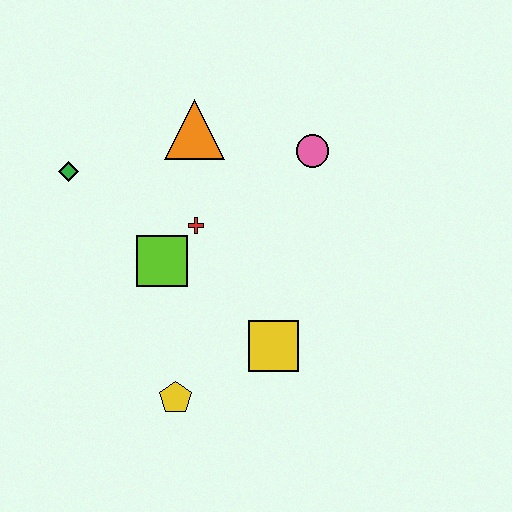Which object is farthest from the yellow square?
The green diamond is farthest from the yellow square.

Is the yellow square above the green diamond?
No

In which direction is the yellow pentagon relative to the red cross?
The yellow pentagon is below the red cross.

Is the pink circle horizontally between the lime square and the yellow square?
No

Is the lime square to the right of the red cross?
No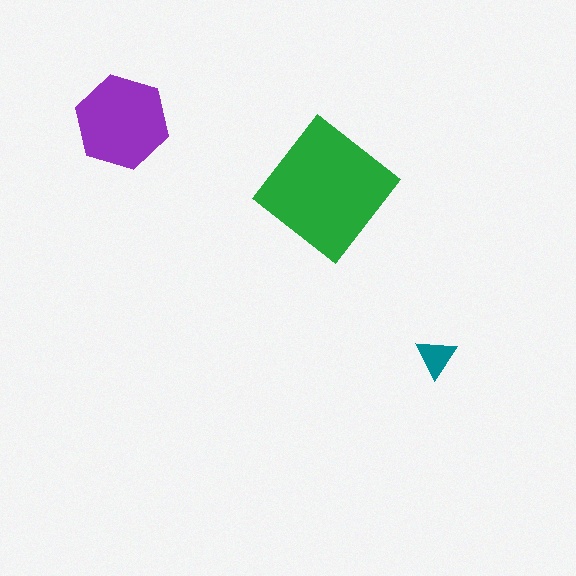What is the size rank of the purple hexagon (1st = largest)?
2nd.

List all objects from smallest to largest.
The teal triangle, the purple hexagon, the green diamond.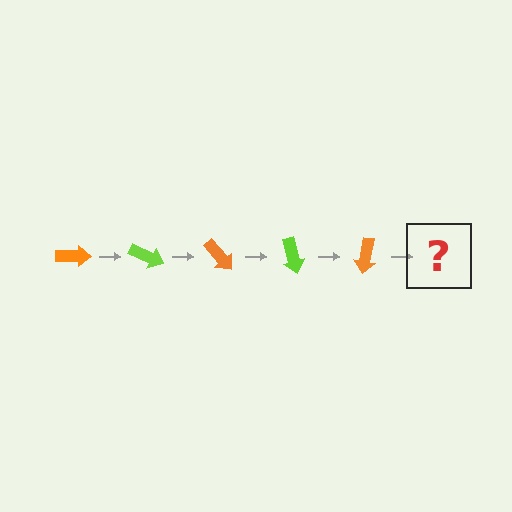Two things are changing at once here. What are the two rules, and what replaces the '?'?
The two rules are that it rotates 25 degrees each step and the color cycles through orange and lime. The '?' should be a lime arrow, rotated 125 degrees from the start.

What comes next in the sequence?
The next element should be a lime arrow, rotated 125 degrees from the start.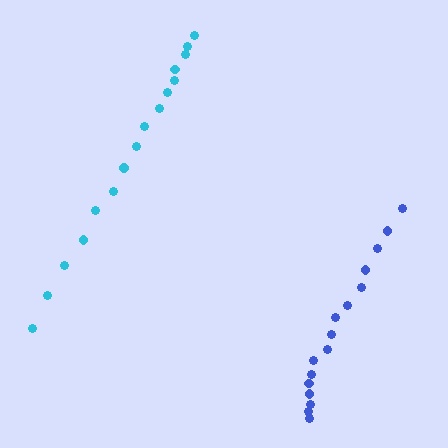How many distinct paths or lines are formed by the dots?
There are 2 distinct paths.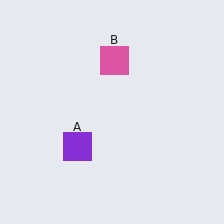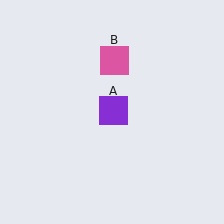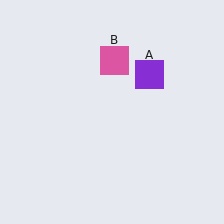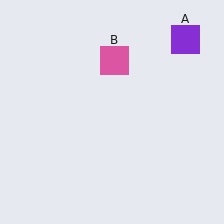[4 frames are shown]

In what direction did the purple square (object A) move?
The purple square (object A) moved up and to the right.